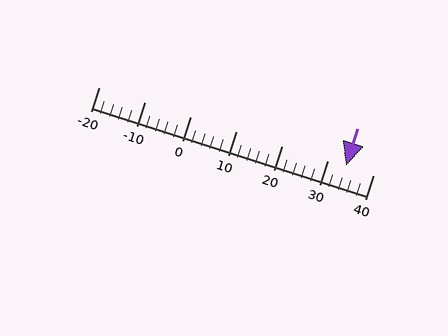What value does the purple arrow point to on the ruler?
The purple arrow points to approximately 34.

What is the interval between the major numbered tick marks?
The major tick marks are spaced 10 units apart.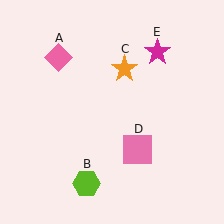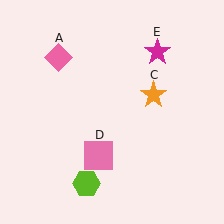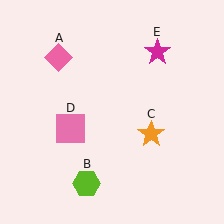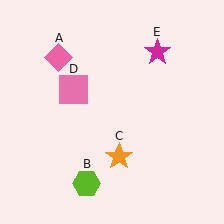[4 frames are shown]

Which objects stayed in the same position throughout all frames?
Pink diamond (object A) and lime hexagon (object B) and magenta star (object E) remained stationary.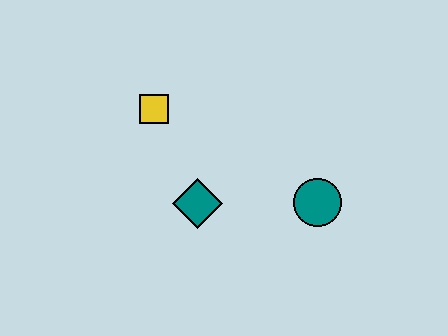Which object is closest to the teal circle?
The teal diamond is closest to the teal circle.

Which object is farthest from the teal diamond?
The teal circle is farthest from the teal diamond.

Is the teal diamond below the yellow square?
Yes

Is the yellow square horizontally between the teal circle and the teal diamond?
No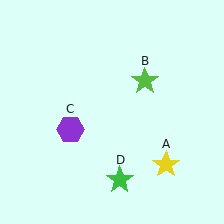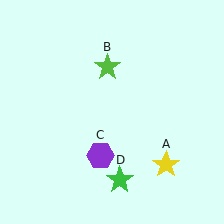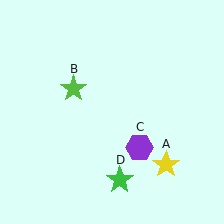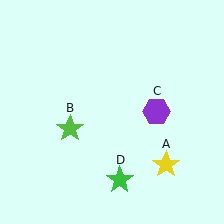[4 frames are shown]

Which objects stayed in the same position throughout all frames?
Yellow star (object A) and green star (object D) remained stationary.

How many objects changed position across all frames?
2 objects changed position: lime star (object B), purple hexagon (object C).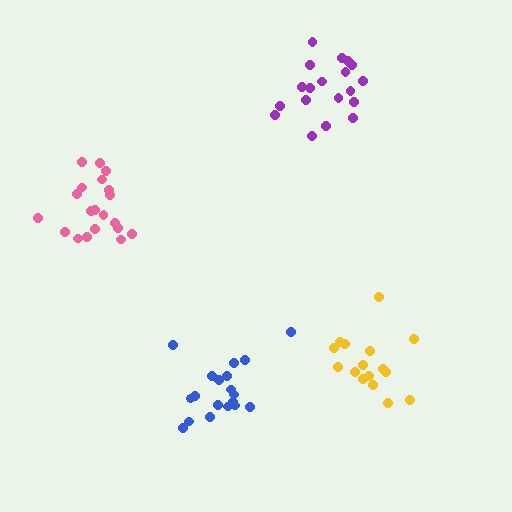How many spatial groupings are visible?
There are 4 spatial groupings.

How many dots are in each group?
Group 1: 19 dots, Group 2: 20 dots, Group 3: 16 dots, Group 4: 19 dots (74 total).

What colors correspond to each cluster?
The clusters are colored: blue, pink, yellow, purple.